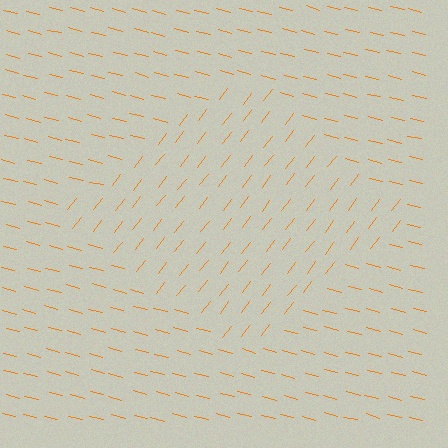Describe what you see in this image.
The image is filled with small orange line segments. A diamond region in the image has lines oriented differently from the surrounding lines, creating a visible texture boundary.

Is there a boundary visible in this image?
Yes, there is a texture boundary formed by a change in line orientation.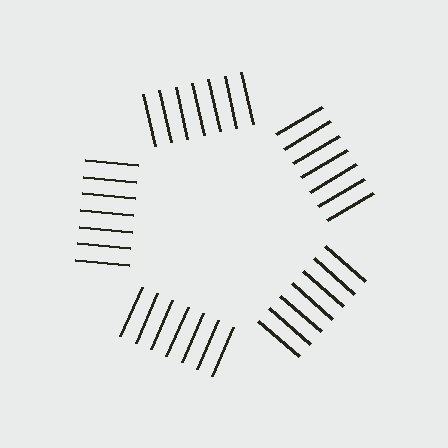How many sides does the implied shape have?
5 sides — the line-ends trace a pentagon.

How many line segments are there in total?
35 — 7 along each of the 5 edges.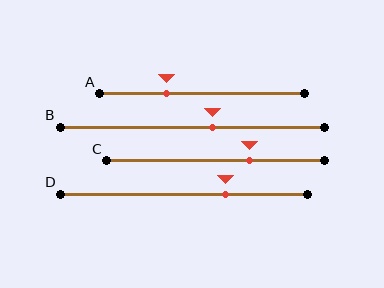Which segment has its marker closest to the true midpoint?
Segment B has its marker closest to the true midpoint.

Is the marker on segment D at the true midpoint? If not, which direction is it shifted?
No, the marker on segment D is shifted to the right by about 17% of the segment length.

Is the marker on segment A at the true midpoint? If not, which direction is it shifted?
No, the marker on segment A is shifted to the left by about 17% of the segment length.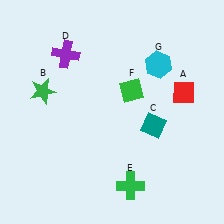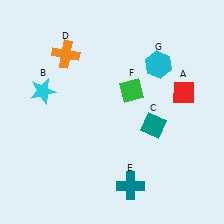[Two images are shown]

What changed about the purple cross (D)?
In Image 1, D is purple. In Image 2, it changed to orange.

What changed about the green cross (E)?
In Image 1, E is green. In Image 2, it changed to teal.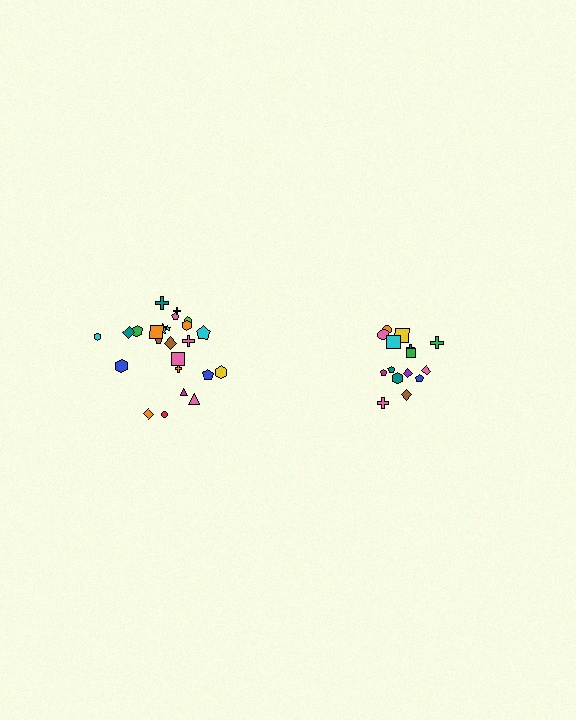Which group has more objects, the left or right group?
The left group.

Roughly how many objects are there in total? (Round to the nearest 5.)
Roughly 40 objects in total.